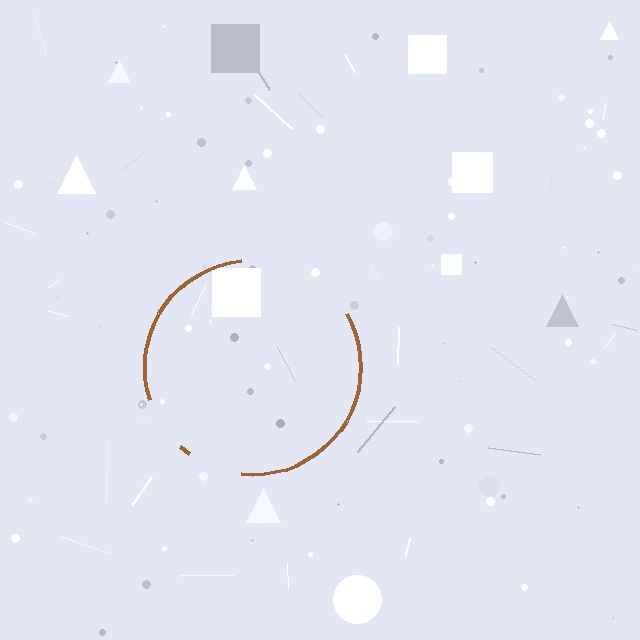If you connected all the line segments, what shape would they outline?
They would outline a circle.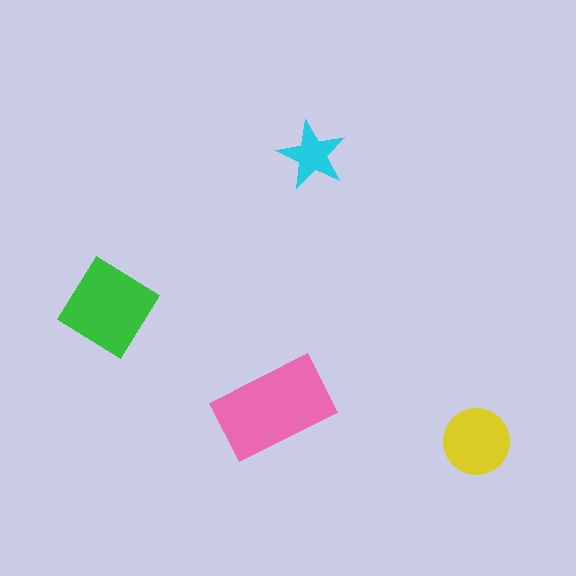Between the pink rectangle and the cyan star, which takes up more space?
The pink rectangle.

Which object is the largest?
The pink rectangle.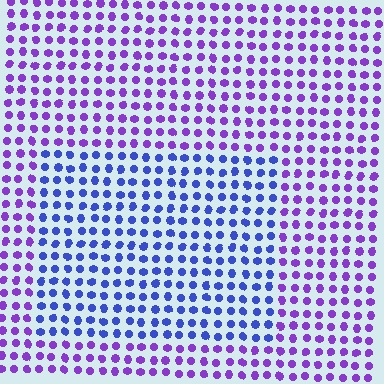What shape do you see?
I see a rectangle.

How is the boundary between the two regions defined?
The boundary is defined purely by a slight shift in hue (about 42 degrees). Spacing, size, and orientation are identical on both sides.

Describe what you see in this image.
The image is filled with small purple elements in a uniform arrangement. A rectangle-shaped region is visible where the elements are tinted to a slightly different hue, forming a subtle color boundary.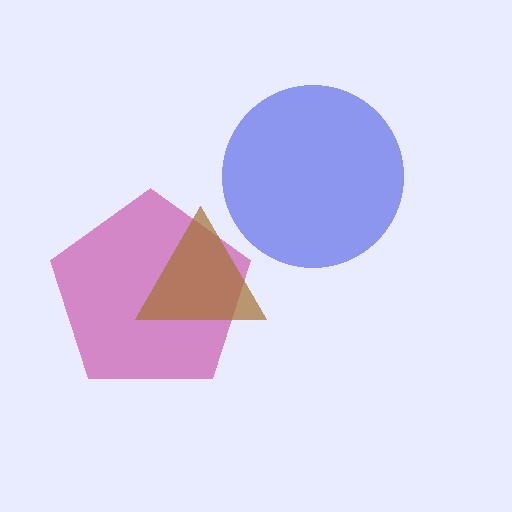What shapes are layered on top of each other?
The layered shapes are: a magenta pentagon, a blue circle, a brown triangle.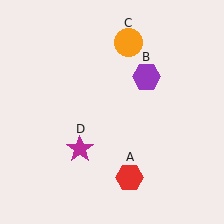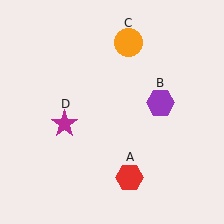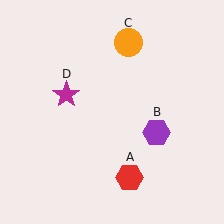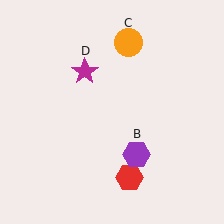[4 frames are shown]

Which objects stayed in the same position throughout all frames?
Red hexagon (object A) and orange circle (object C) remained stationary.